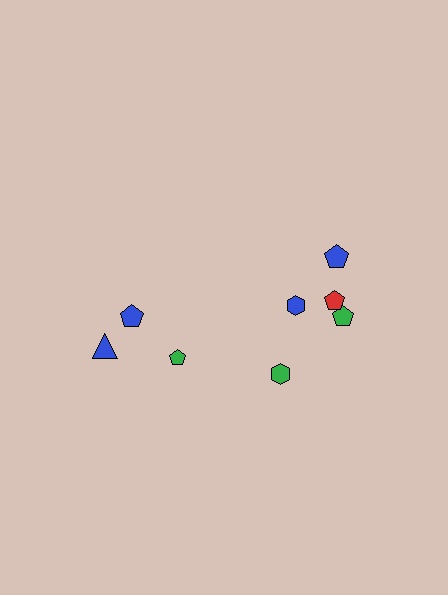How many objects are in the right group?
There are 5 objects.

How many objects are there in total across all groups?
There are 8 objects.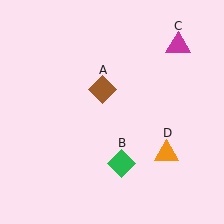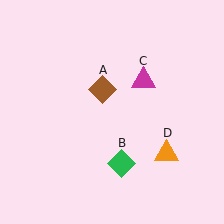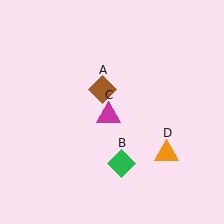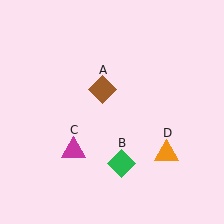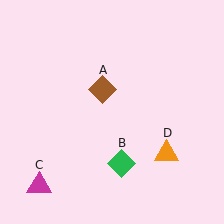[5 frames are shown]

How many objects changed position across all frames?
1 object changed position: magenta triangle (object C).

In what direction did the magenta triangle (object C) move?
The magenta triangle (object C) moved down and to the left.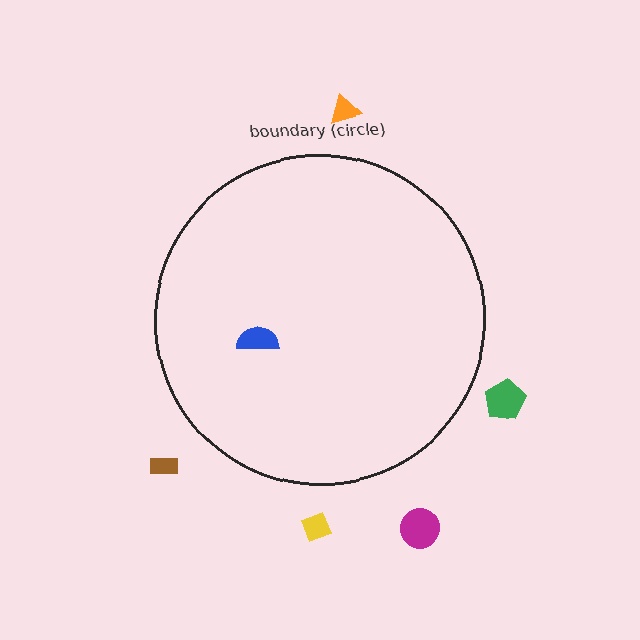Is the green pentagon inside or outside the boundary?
Outside.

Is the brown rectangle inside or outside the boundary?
Outside.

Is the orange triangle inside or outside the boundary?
Outside.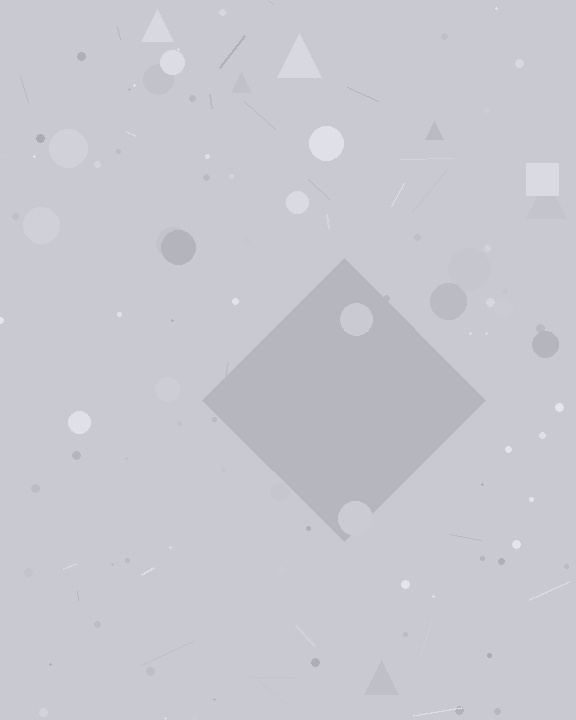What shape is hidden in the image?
A diamond is hidden in the image.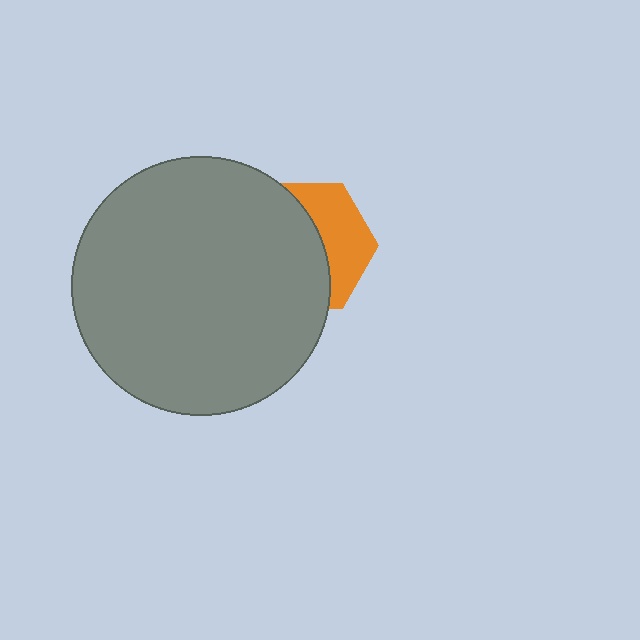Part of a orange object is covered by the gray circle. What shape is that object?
It is a hexagon.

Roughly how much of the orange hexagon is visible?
A small part of it is visible (roughly 39%).